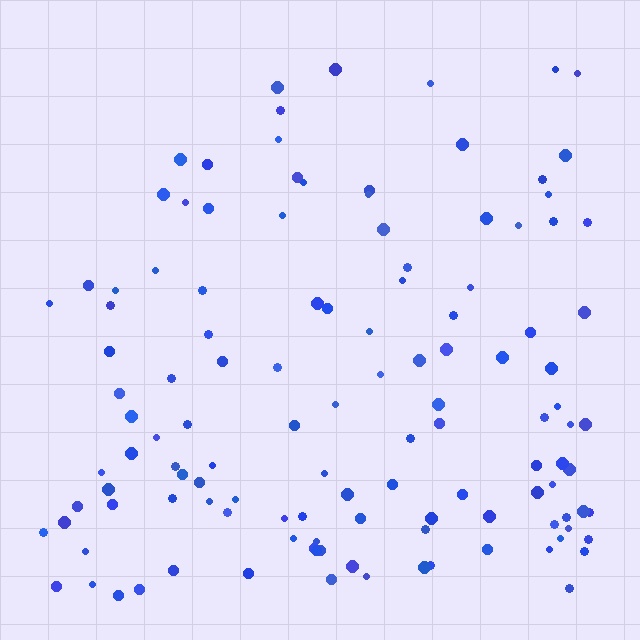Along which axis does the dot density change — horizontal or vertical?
Vertical.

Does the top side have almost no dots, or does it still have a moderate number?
Still a moderate number, just noticeably fewer than the bottom.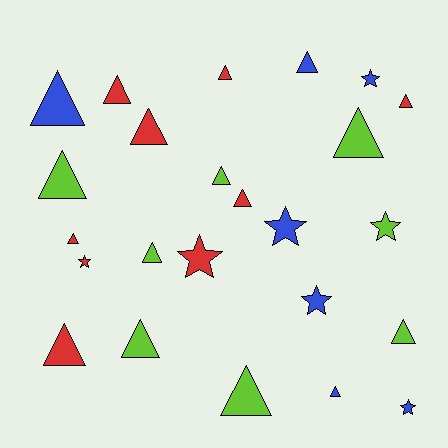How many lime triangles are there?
There are 7 lime triangles.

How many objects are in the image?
There are 24 objects.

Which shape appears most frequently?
Triangle, with 17 objects.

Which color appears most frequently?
Red, with 9 objects.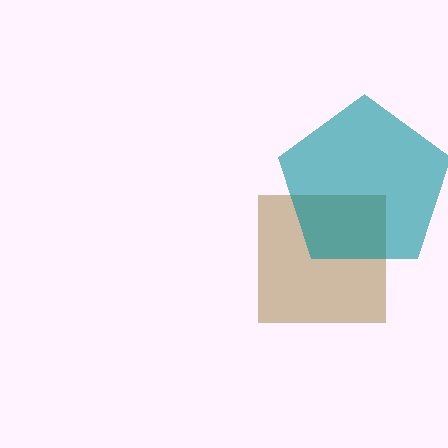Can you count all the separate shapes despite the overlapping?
Yes, there are 2 separate shapes.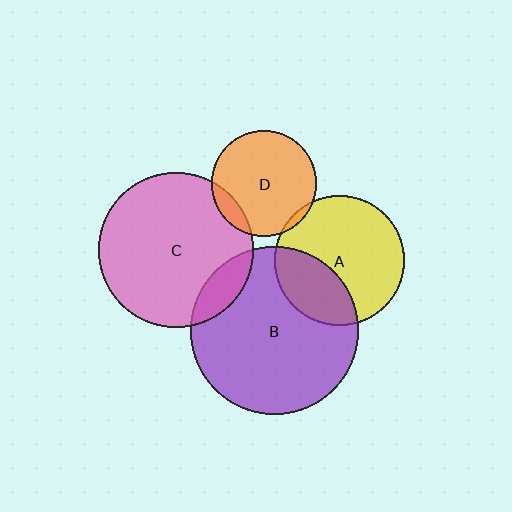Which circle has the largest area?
Circle B (purple).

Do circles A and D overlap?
Yes.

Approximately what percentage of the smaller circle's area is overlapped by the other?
Approximately 5%.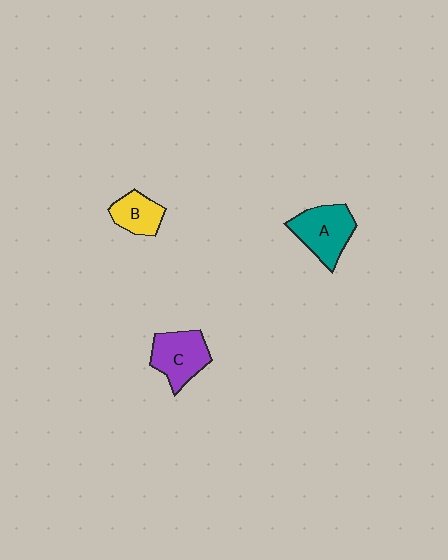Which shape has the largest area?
Shape A (teal).